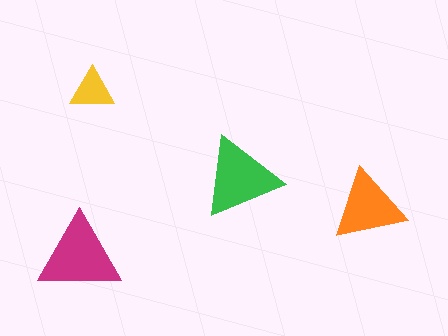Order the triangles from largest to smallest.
the magenta one, the green one, the orange one, the yellow one.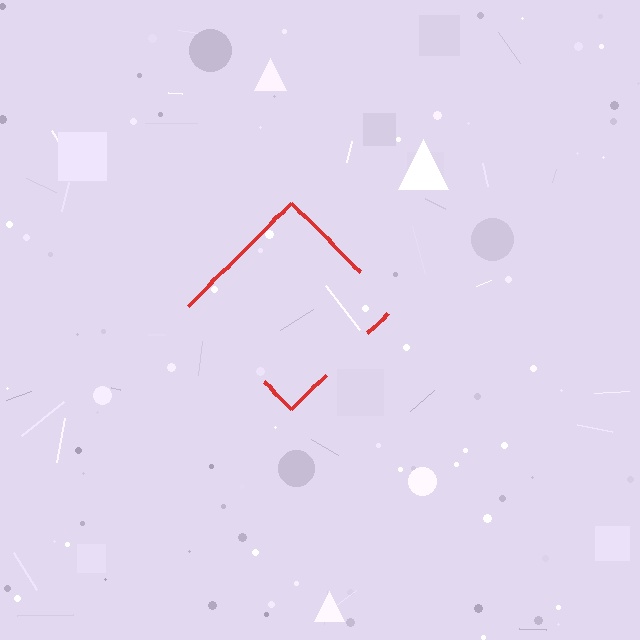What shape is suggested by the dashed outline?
The dashed outline suggests a diamond.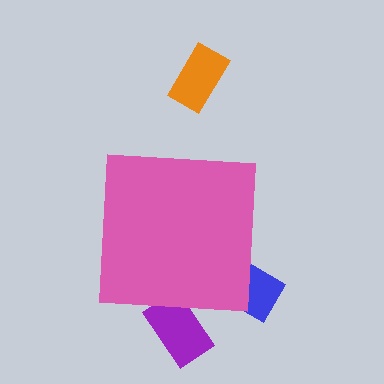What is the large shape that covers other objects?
A pink square.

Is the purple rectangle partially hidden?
Yes, the purple rectangle is partially hidden behind the pink square.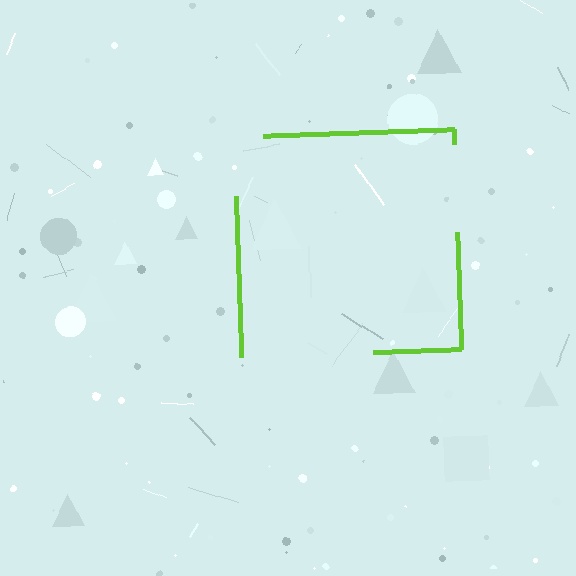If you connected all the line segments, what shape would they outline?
They would outline a square.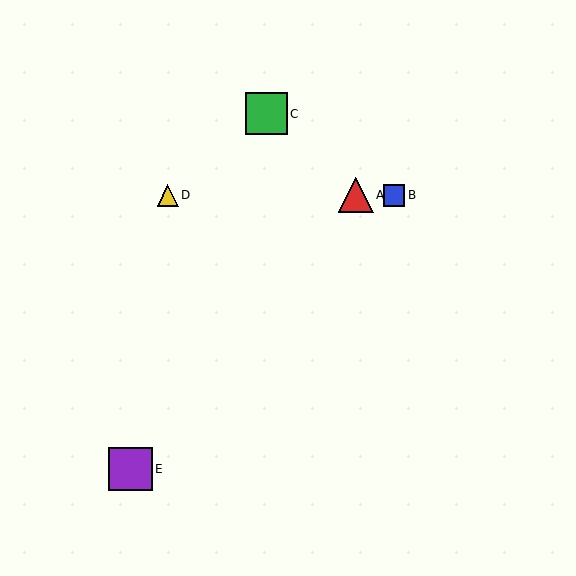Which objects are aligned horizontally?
Objects A, B, D are aligned horizontally.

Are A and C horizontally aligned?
No, A is at y≈195 and C is at y≈114.